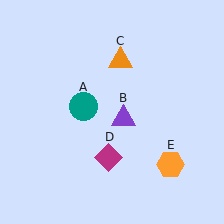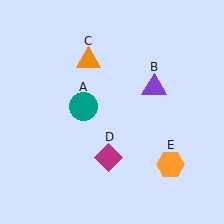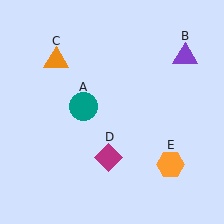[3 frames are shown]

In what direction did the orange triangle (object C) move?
The orange triangle (object C) moved left.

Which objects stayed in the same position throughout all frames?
Teal circle (object A) and magenta diamond (object D) and orange hexagon (object E) remained stationary.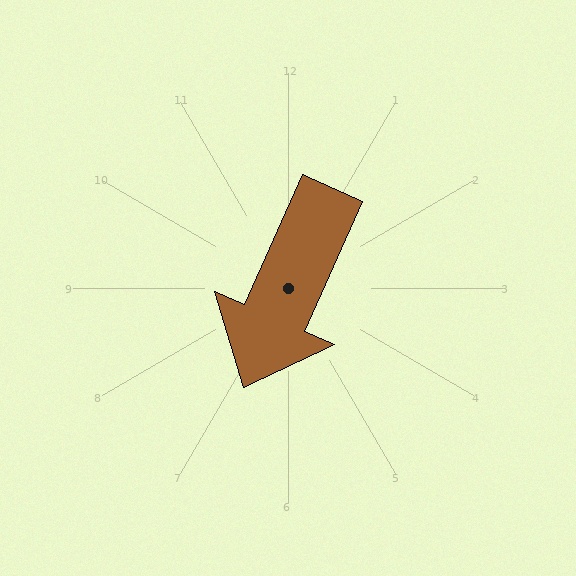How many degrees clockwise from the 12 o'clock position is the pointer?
Approximately 204 degrees.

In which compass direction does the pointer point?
Southwest.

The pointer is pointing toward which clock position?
Roughly 7 o'clock.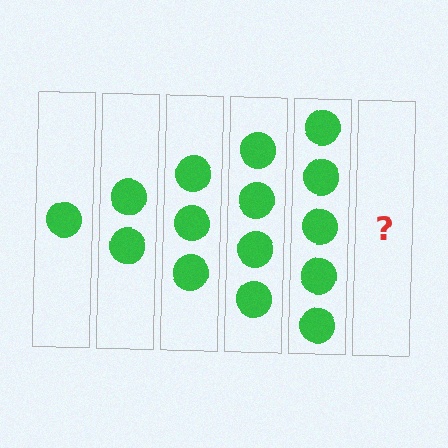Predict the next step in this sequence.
The next step is 6 circles.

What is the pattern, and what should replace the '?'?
The pattern is that each step adds one more circle. The '?' should be 6 circles.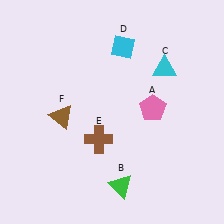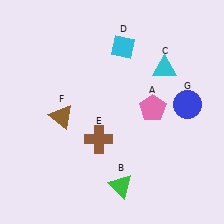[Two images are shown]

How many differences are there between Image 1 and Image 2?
There is 1 difference between the two images.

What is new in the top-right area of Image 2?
A blue circle (G) was added in the top-right area of Image 2.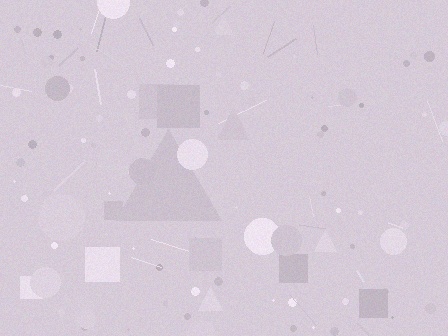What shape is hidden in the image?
A triangle is hidden in the image.